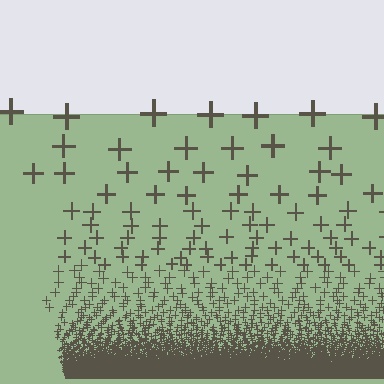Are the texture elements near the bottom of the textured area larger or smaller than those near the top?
Smaller. The gradient is inverted — elements near the bottom are smaller and denser.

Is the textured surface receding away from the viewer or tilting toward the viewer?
The surface appears to tilt toward the viewer. Texture elements get larger and sparser toward the top.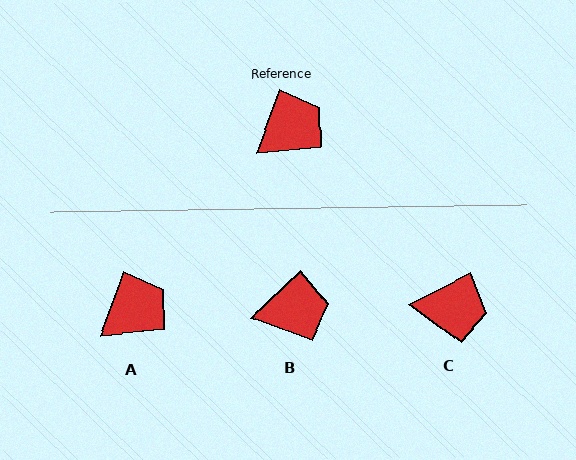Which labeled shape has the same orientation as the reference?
A.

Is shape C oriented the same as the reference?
No, it is off by about 43 degrees.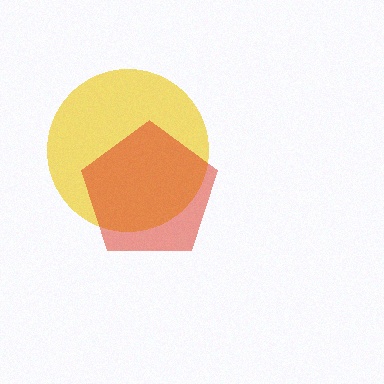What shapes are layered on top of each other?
The layered shapes are: a yellow circle, a red pentagon.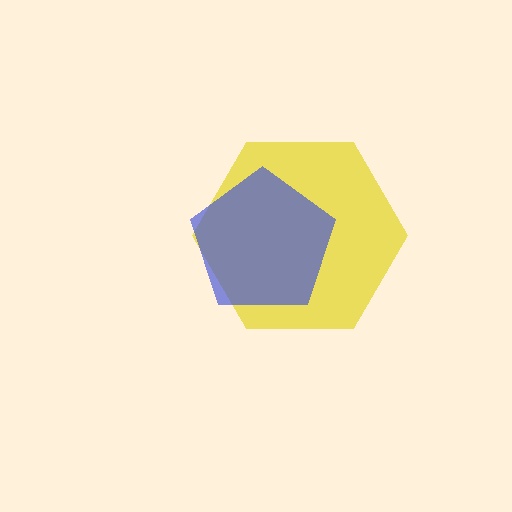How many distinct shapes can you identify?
There are 2 distinct shapes: a yellow hexagon, a blue pentagon.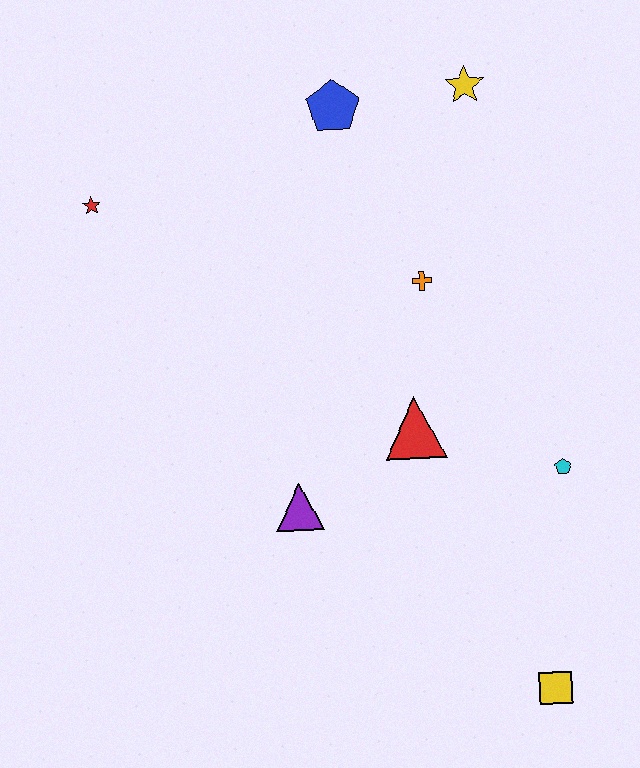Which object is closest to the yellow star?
The blue pentagon is closest to the yellow star.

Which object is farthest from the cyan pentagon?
The red star is farthest from the cyan pentagon.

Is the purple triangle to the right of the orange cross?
No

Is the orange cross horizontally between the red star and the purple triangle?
No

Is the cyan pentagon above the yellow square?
Yes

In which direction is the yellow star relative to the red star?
The yellow star is to the right of the red star.